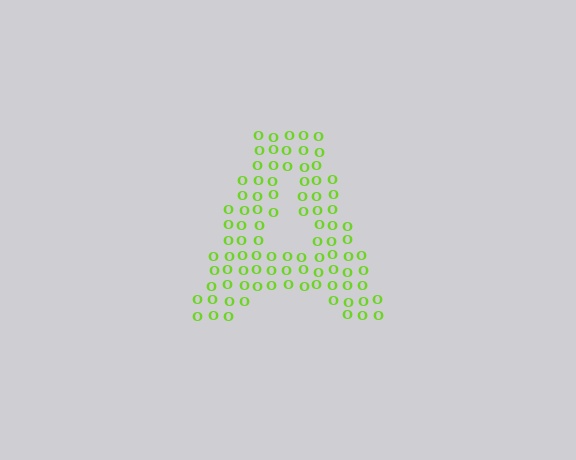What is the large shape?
The large shape is the letter A.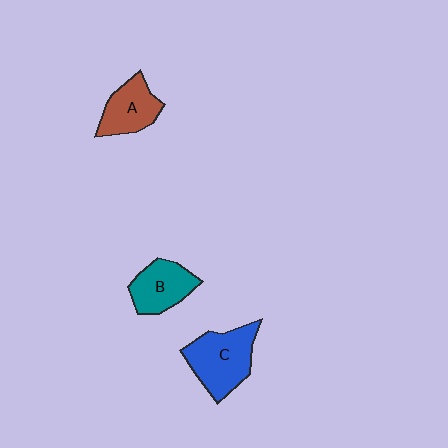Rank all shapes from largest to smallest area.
From largest to smallest: C (blue), B (teal), A (brown).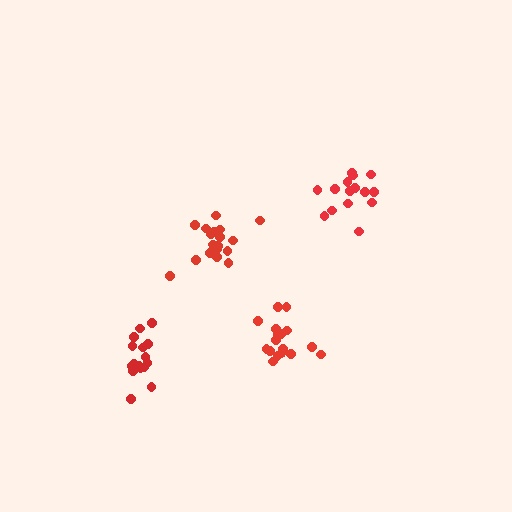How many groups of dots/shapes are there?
There are 4 groups.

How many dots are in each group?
Group 1: 16 dots, Group 2: 19 dots, Group 3: 17 dots, Group 4: 15 dots (67 total).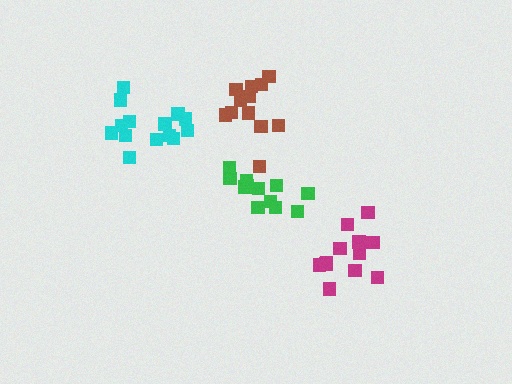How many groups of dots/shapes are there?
There are 4 groups.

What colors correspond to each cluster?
The clusters are colored: magenta, green, brown, cyan.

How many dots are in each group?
Group 1: 12 dots, Group 2: 12 dots, Group 3: 12 dots, Group 4: 14 dots (50 total).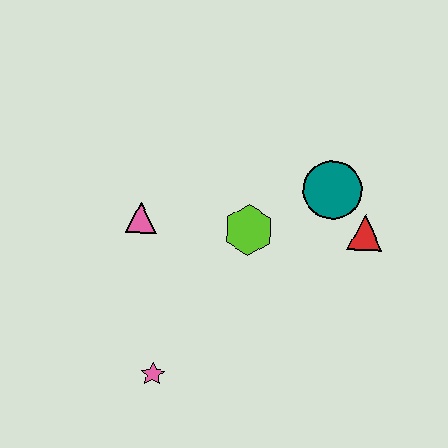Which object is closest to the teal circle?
The red triangle is closest to the teal circle.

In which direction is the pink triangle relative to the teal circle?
The pink triangle is to the left of the teal circle.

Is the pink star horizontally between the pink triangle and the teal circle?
Yes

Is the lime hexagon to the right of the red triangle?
No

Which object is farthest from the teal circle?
The pink star is farthest from the teal circle.